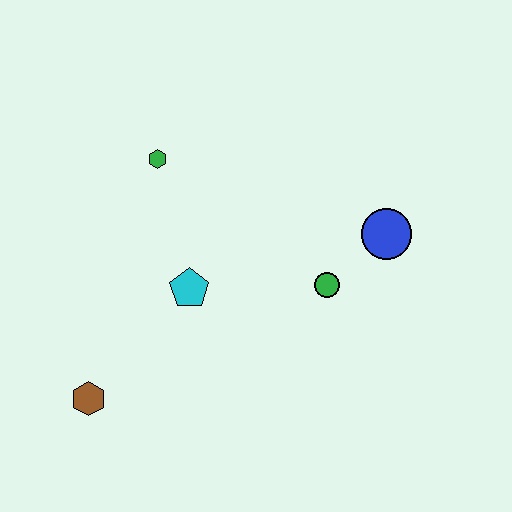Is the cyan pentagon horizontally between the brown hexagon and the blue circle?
Yes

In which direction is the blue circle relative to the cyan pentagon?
The blue circle is to the right of the cyan pentagon.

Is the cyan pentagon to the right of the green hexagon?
Yes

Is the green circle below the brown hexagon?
No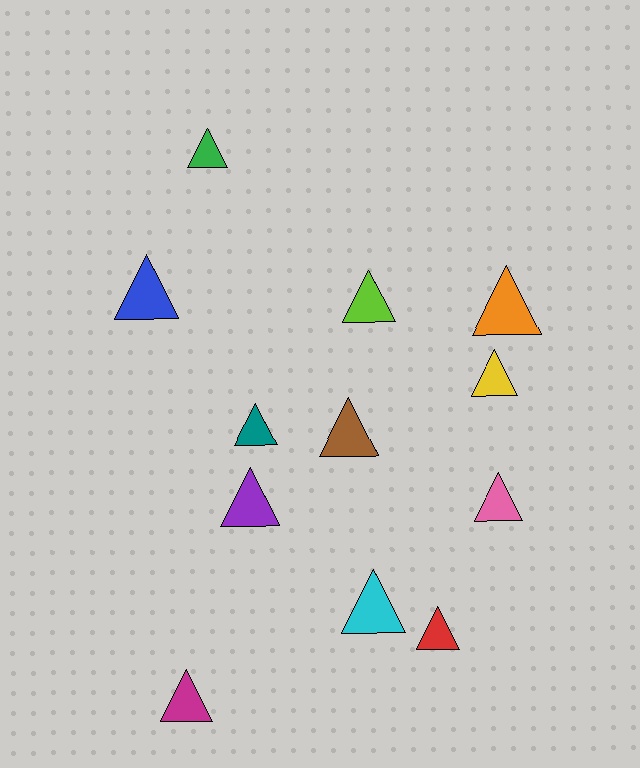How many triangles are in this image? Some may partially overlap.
There are 12 triangles.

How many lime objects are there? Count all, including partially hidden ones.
There is 1 lime object.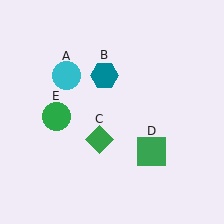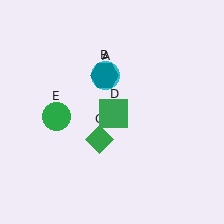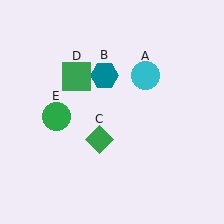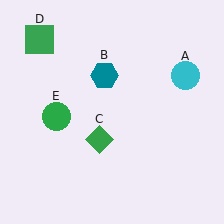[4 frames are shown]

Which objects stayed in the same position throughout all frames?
Teal hexagon (object B) and green diamond (object C) and green circle (object E) remained stationary.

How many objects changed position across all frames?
2 objects changed position: cyan circle (object A), green square (object D).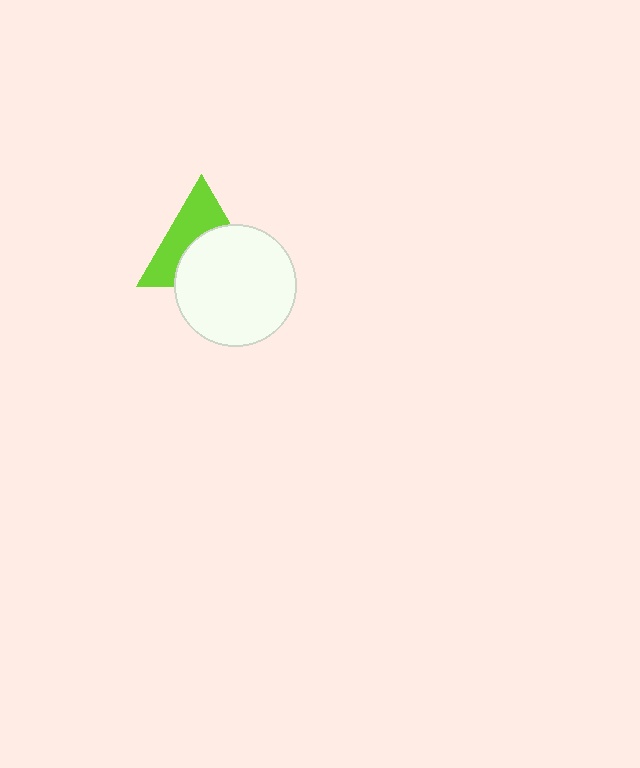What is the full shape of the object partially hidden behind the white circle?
The partially hidden object is a lime triangle.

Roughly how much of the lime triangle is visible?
About half of it is visible (roughly 47%).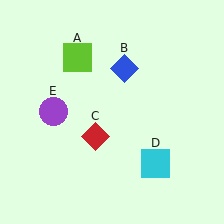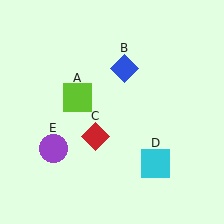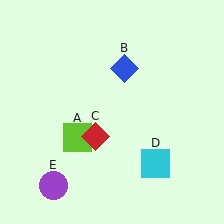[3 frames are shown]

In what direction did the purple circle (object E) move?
The purple circle (object E) moved down.